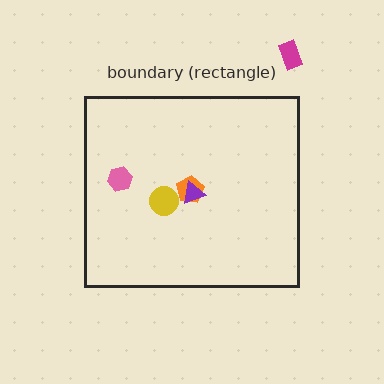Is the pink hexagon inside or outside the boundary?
Inside.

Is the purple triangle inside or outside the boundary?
Inside.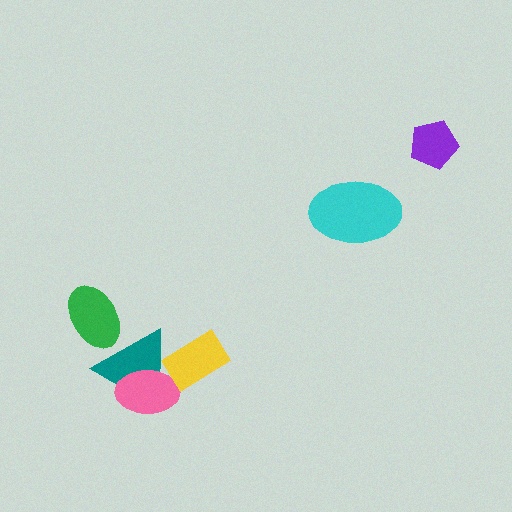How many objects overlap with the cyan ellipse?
0 objects overlap with the cyan ellipse.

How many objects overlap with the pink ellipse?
1 object overlaps with the pink ellipse.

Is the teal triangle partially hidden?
Yes, it is partially covered by another shape.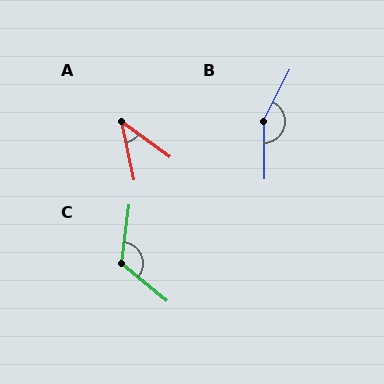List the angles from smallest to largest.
A (42°), C (122°), B (152°).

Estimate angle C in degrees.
Approximately 122 degrees.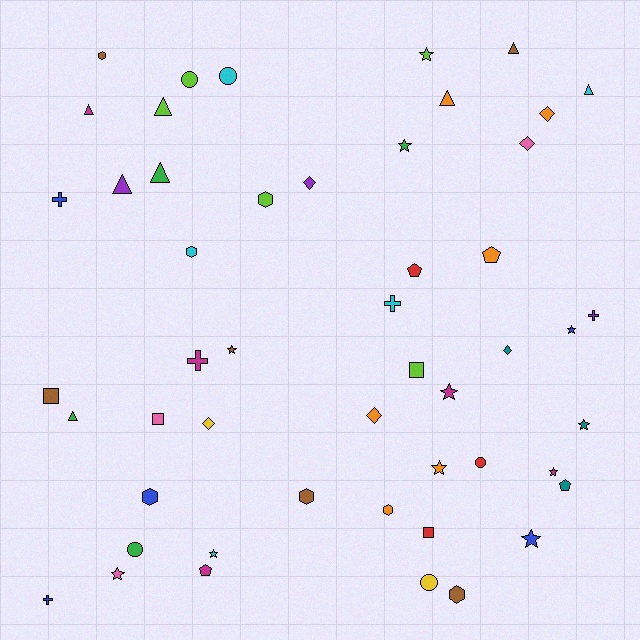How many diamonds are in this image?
There are 6 diamonds.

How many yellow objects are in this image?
There are 2 yellow objects.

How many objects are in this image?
There are 50 objects.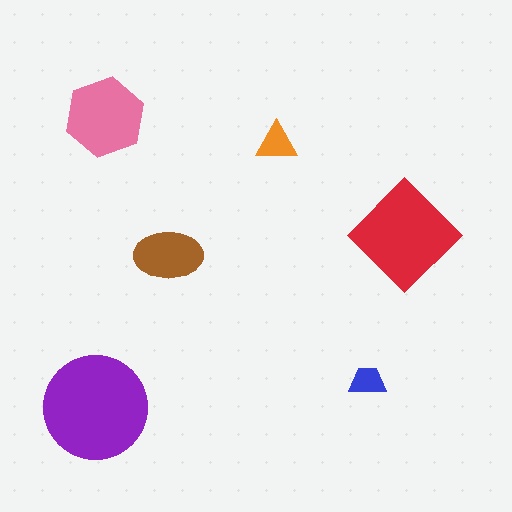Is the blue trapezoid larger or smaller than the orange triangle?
Smaller.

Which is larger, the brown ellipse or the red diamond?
The red diamond.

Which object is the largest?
The purple circle.